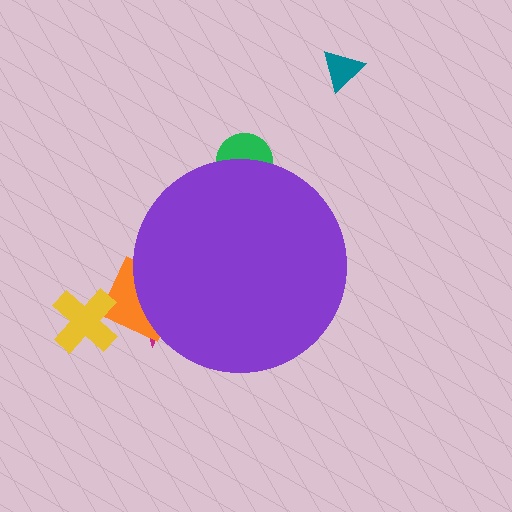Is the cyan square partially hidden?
Yes, the cyan square is partially hidden behind the purple circle.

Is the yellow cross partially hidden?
No, the yellow cross is fully visible.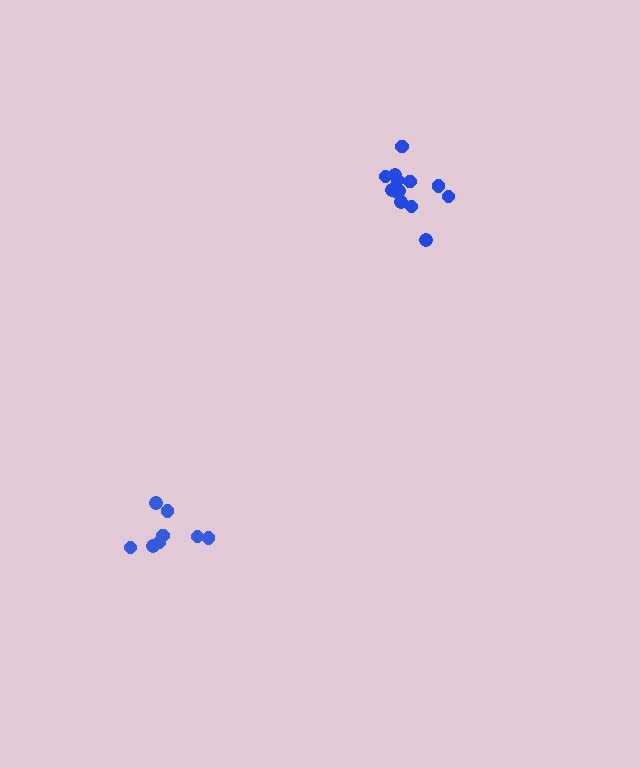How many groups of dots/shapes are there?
There are 2 groups.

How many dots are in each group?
Group 1: 13 dots, Group 2: 8 dots (21 total).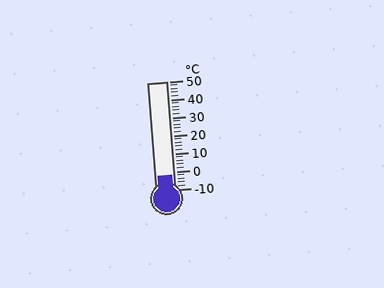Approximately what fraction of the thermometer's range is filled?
The thermometer is filled to approximately 15% of its range.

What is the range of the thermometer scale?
The thermometer scale ranges from -10°C to 50°C.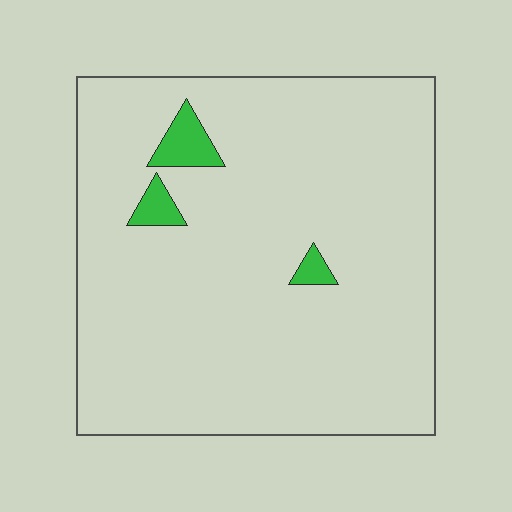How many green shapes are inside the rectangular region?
3.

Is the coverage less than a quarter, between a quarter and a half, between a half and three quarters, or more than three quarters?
Less than a quarter.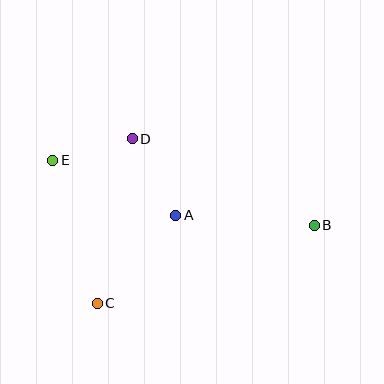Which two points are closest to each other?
Points D and E are closest to each other.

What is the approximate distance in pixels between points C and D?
The distance between C and D is approximately 168 pixels.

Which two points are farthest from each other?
Points B and E are farthest from each other.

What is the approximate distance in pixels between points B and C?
The distance between B and C is approximately 230 pixels.